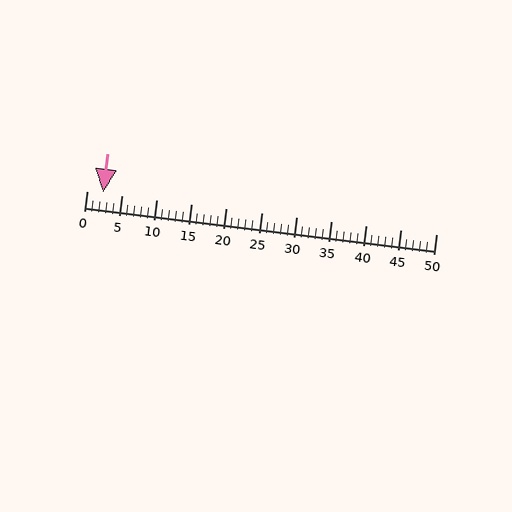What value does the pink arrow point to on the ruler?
The pink arrow points to approximately 2.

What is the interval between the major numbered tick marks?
The major tick marks are spaced 5 units apart.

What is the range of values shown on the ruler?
The ruler shows values from 0 to 50.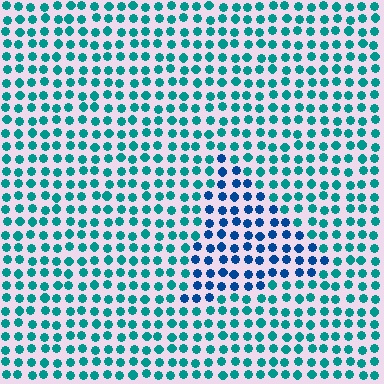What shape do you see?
I see a triangle.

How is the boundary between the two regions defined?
The boundary is defined purely by a slight shift in hue (about 37 degrees). Spacing, size, and orientation are identical on both sides.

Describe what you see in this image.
The image is filled with small teal elements in a uniform arrangement. A triangle-shaped region is visible where the elements are tinted to a slightly different hue, forming a subtle color boundary.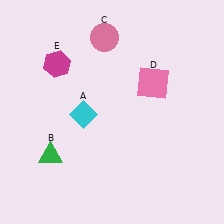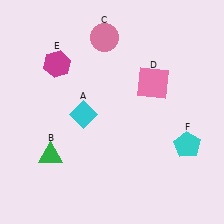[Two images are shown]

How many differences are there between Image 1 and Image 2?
There is 1 difference between the two images.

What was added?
A cyan pentagon (F) was added in Image 2.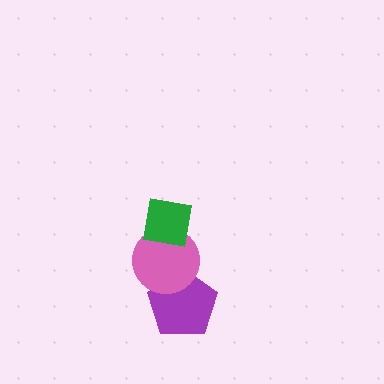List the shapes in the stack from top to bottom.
From top to bottom: the green square, the pink circle, the purple pentagon.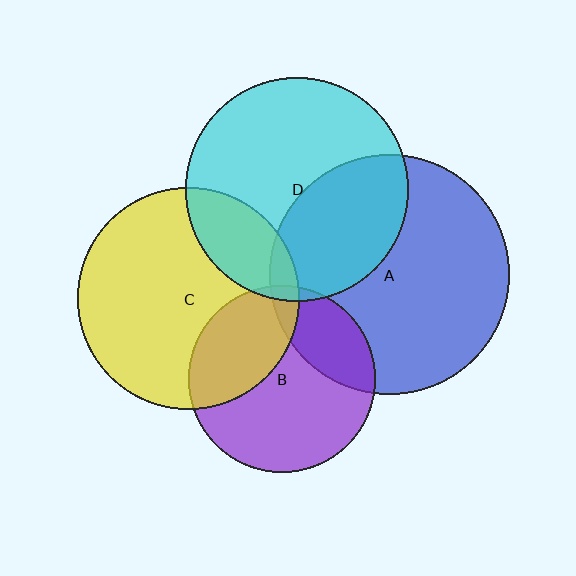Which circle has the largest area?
Circle A (blue).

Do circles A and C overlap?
Yes.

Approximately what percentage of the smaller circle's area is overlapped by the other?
Approximately 5%.